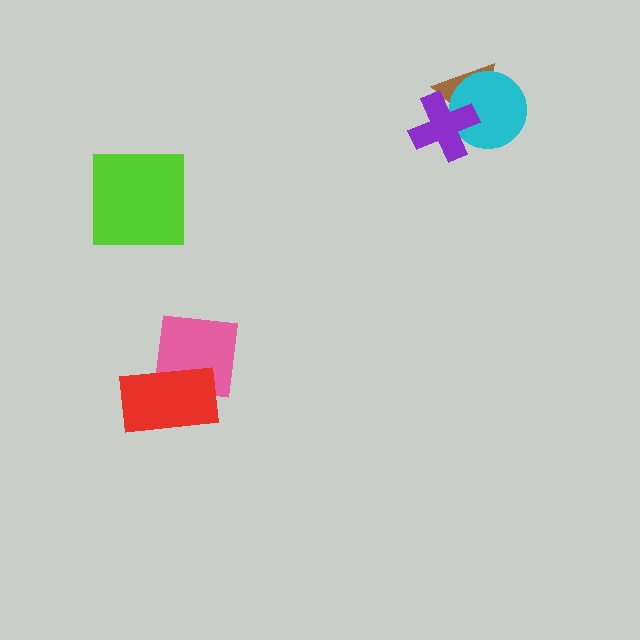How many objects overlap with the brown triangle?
2 objects overlap with the brown triangle.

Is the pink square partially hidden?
Yes, it is partially covered by another shape.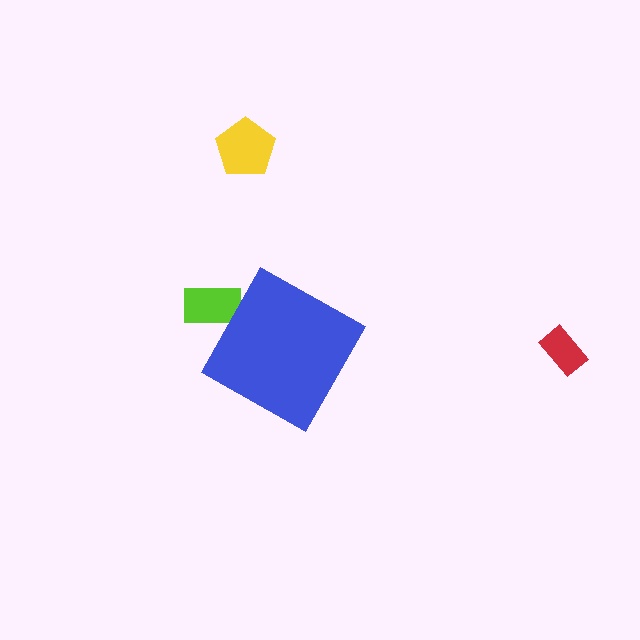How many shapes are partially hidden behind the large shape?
1 shape is partially hidden.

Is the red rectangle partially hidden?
No, the red rectangle is fully visible.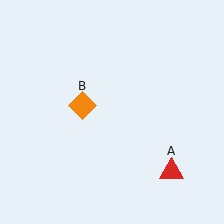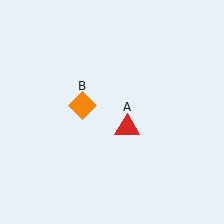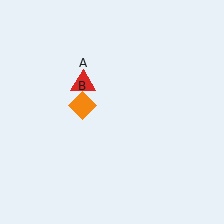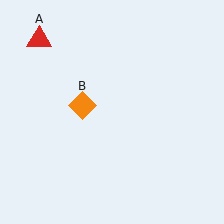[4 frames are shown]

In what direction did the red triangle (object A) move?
The red triangle (object A) moved up and to the left.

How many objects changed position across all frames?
1 object changed position: red triangle (object A).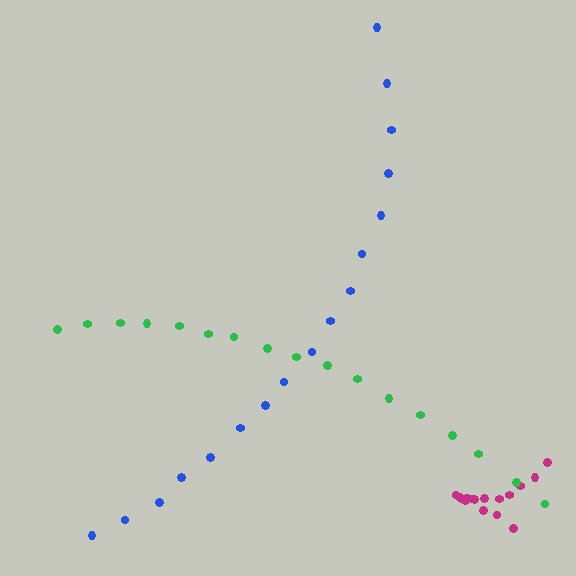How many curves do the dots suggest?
There are 3 distinct paths.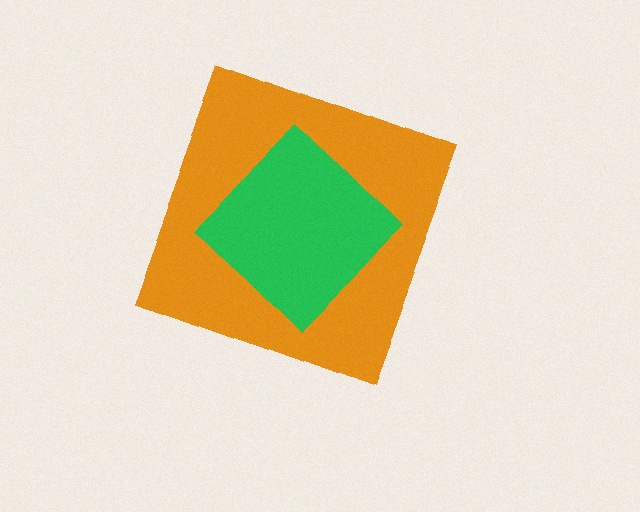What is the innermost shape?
The green diamond.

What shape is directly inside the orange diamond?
The green diamond.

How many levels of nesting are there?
2.